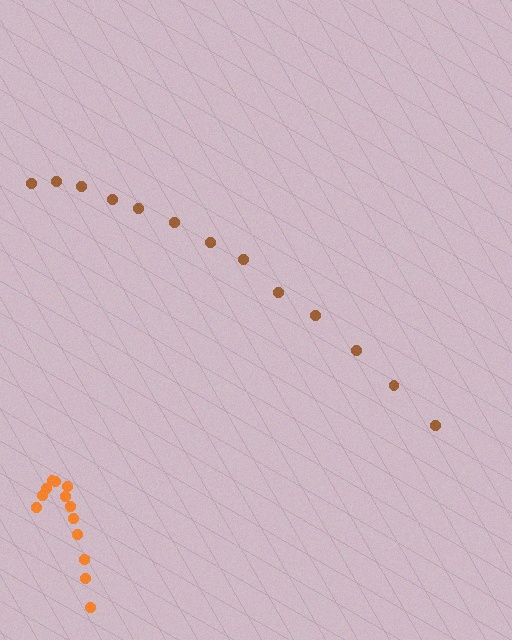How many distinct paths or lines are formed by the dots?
There are 2 distinct paths.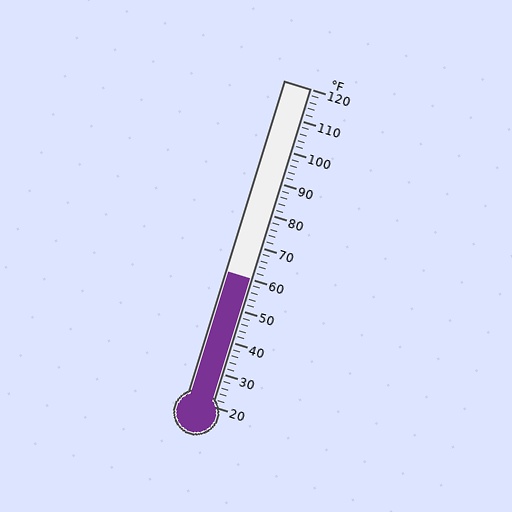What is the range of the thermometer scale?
The thermometer scale ranges from 20°F to 120°F.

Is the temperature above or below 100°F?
The temperature is below 100°F.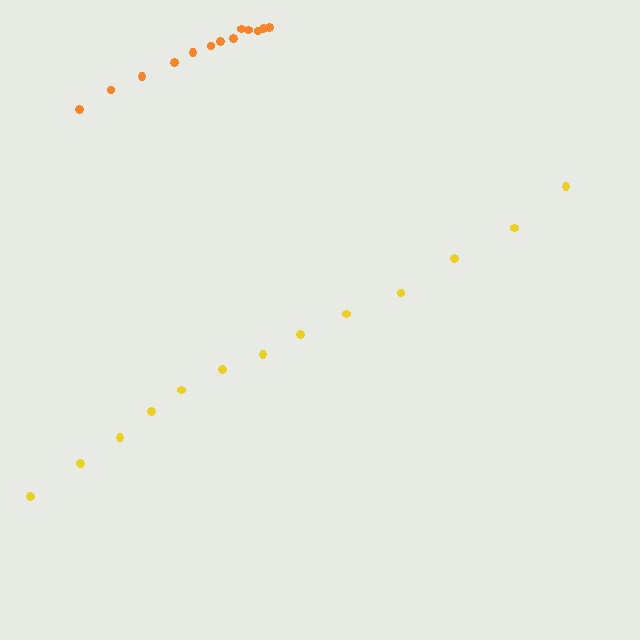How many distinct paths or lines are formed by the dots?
There are 2 distinct paths.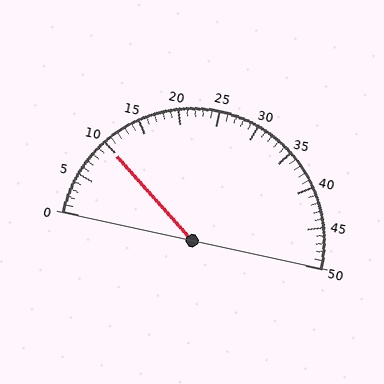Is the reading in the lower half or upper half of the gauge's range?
The reading is in the lower half of the range (0 to 50).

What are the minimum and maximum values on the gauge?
The gauge ranges from 0 to 50.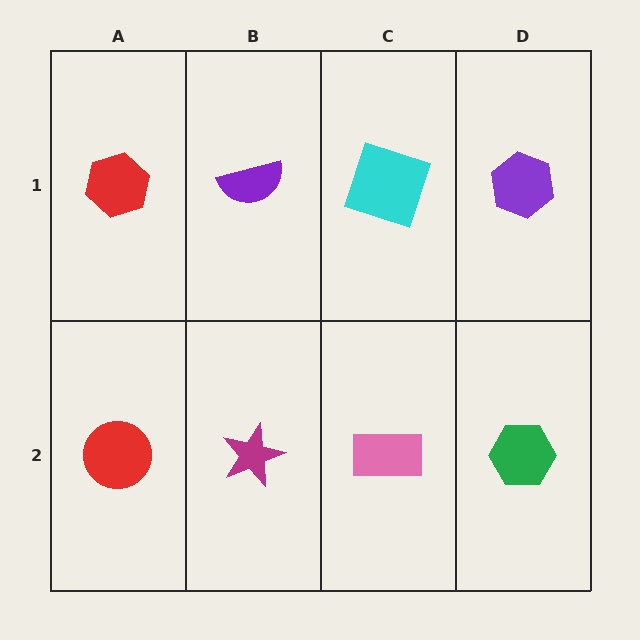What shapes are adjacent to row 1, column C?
A pink rectangle (row 2, column C), a purple semicircle (row 1, column B), a purple hexagon (row 1, column D).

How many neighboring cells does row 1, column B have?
3.